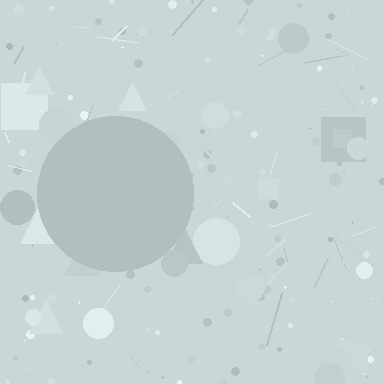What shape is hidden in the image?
A circle is hidden in the image.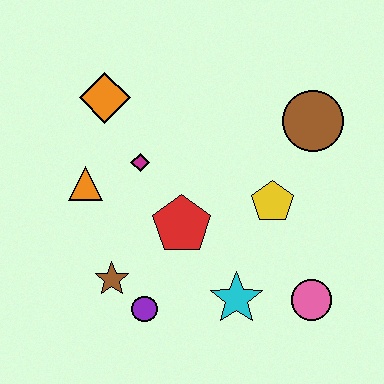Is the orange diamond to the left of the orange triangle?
No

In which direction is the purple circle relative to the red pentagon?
The purple circle is below the red pentagon.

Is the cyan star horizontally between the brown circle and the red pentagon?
Yes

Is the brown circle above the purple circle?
Yes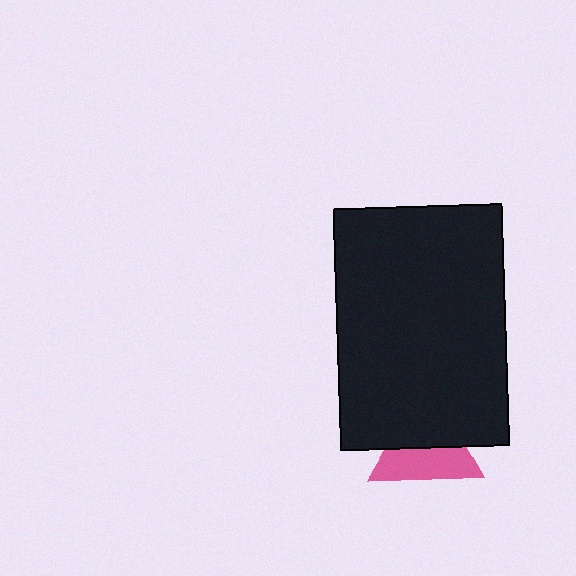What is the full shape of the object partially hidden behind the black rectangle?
The partially hidden object is a pink triangle.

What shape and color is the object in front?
The object in front is a black rectangle.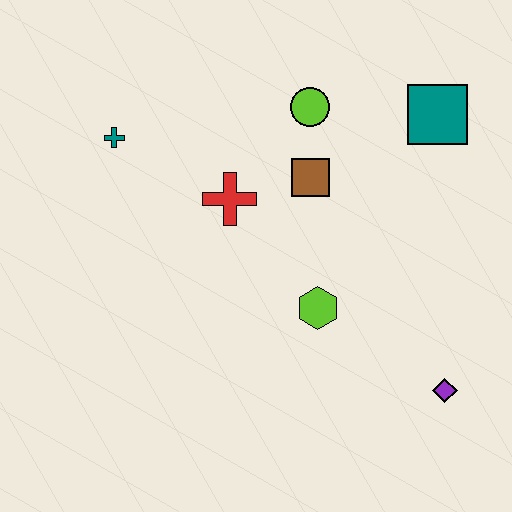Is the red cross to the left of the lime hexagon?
Yes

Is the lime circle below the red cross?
No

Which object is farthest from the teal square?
The teal cross is farthest from the teal square.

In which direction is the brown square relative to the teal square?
The brown square is to the left of the teal square.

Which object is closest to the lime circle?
The brown square is closest to the lime circle.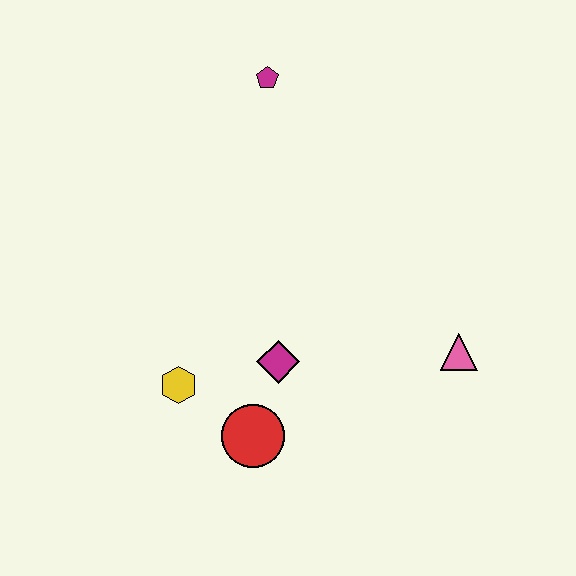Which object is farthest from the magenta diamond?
The magenta pentagon is farthest from the magenta diamond.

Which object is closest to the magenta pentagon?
The magenta diamond is closest to the magenta pentagon.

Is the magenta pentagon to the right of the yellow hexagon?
Yes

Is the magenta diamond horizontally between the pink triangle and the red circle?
Yes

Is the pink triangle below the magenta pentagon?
Yes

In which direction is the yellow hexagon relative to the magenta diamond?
The yellow hexagon is to the left of the magenta diamond.